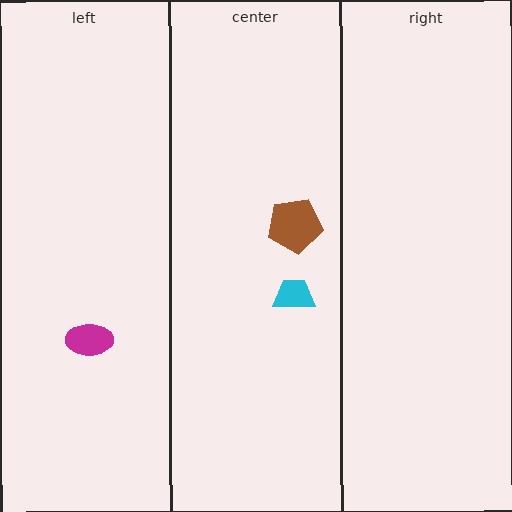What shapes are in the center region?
The brown pentagon, the cyan trapezoid.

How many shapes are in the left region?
1.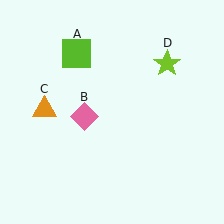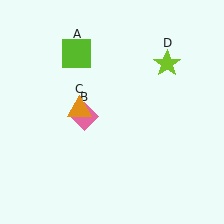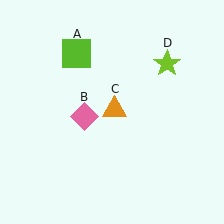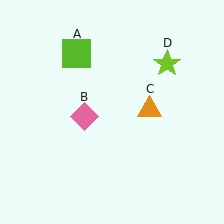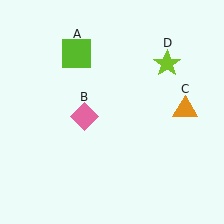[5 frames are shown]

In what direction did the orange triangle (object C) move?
The orange triangle (object C) moved right.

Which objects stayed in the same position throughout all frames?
Lime square (object A) and pink diamond (object B) and lime star (object D) remained stationary.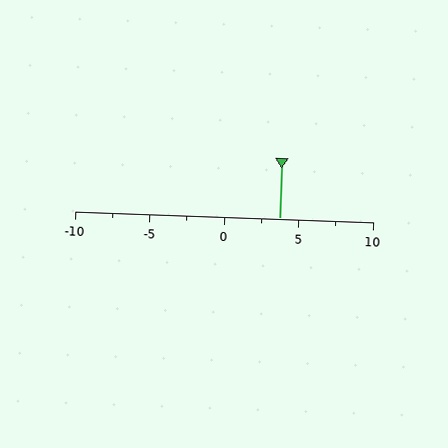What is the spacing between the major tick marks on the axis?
The major ticks are spaced 5 apart.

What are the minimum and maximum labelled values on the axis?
The axis runs from -10 to 10.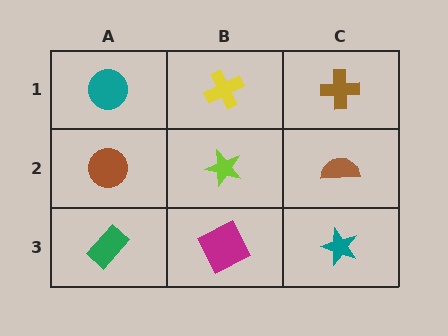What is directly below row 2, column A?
A green rectangle.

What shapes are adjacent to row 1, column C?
A brown semicircle (row 2, column C), a yellow cross (row 1, column B).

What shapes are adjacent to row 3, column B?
A lime star (row 2, column B), a green rectangle (row 3, column A), a teal star (row 3, column C).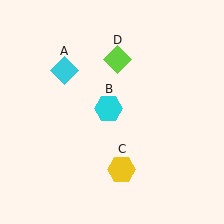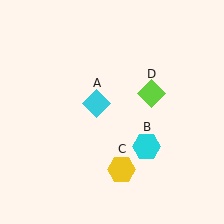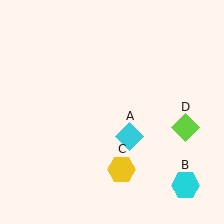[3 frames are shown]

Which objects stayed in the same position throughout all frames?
Yellow hexagon (object C) remained stationary.